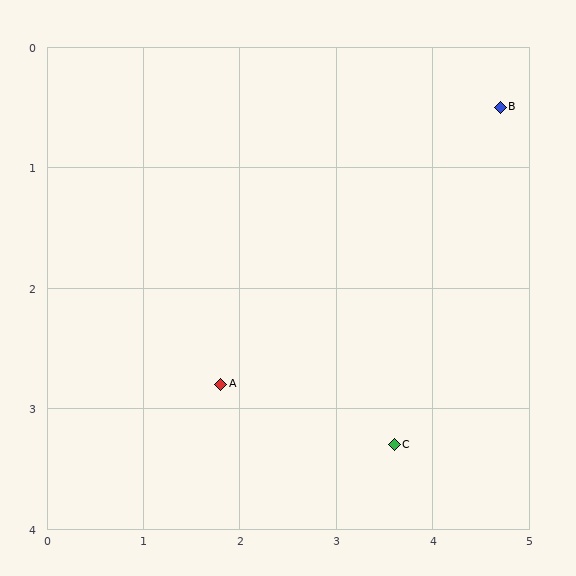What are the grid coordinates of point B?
Point B is at approximately (4.7, 0.5).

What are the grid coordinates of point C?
Point C is at approximately (3.6, 3.3).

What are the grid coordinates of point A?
Point A is at approximately (1.8, 2.8).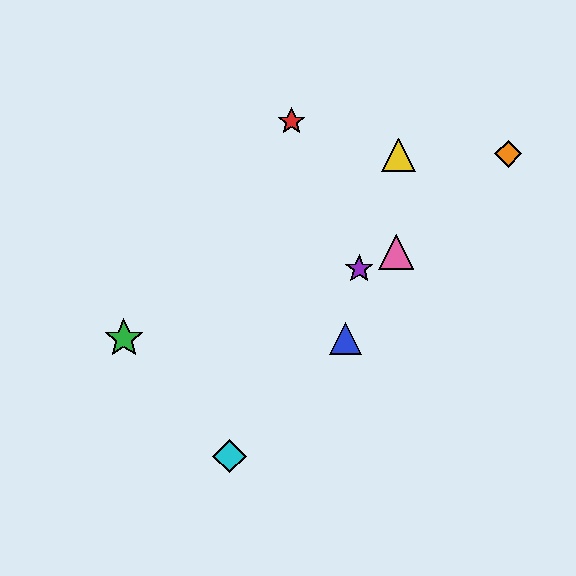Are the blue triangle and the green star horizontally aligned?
Yes, both are at y≈338.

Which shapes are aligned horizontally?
The blue triangle, the green star are aligned horizontally.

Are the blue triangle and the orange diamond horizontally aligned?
No, the blue triangle is at y≈338 and the orange diamond is at y≈154.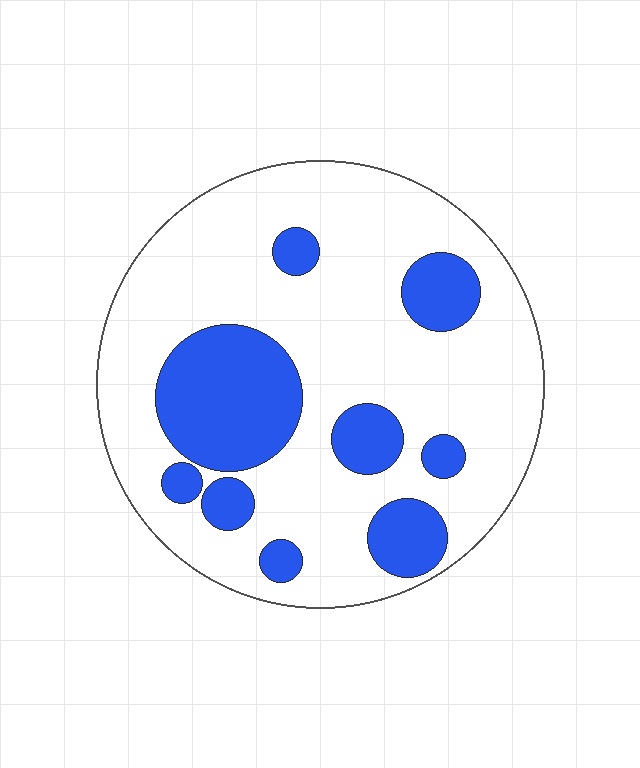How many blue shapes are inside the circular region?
9.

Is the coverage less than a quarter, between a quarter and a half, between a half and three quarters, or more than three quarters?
Between a quarter and a half.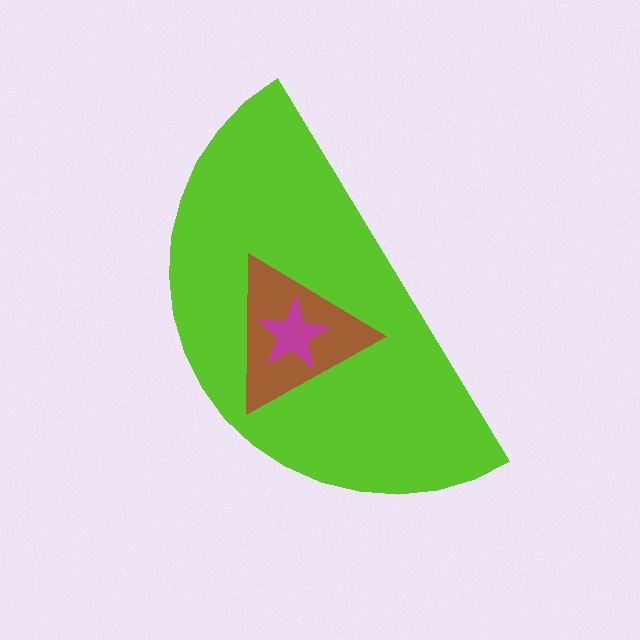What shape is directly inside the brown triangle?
The magenta star.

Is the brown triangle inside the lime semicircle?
Yes.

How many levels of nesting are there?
3.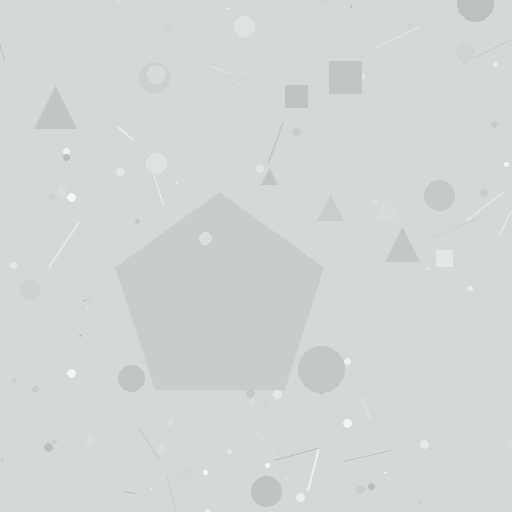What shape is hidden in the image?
A pentagon is hidden in the image.